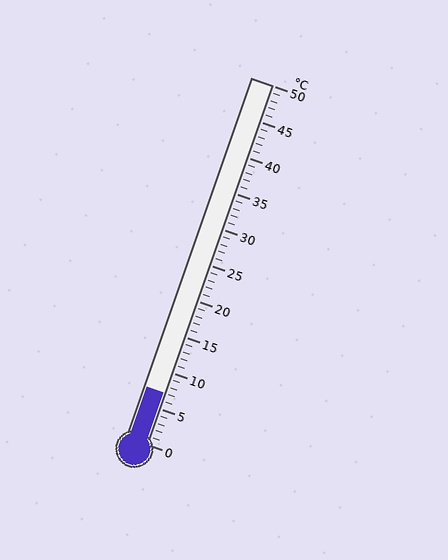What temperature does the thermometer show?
The thermometer shows approximately 7°C.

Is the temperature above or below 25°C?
The temperature is below 25°C.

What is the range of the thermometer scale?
The thermometer scale ranges from 0°C to 50°C.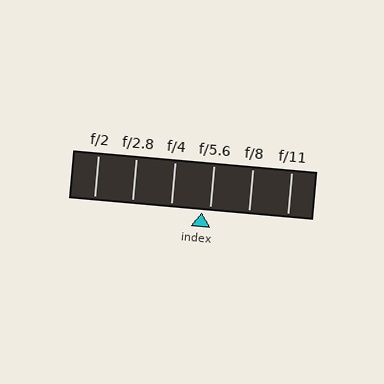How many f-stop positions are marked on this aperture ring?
There are 6 f-stop positions marked.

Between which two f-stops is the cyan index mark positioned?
The index mark is between f/4 and f/5.6.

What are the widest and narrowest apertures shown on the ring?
The widest aperture shown is f/2 and the narrowest is f/11.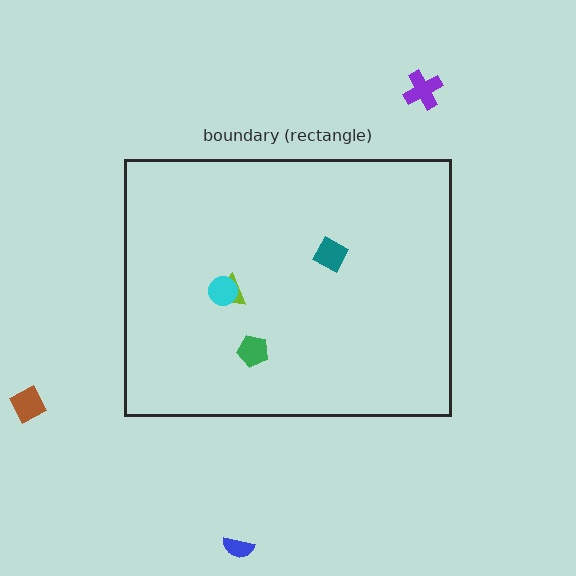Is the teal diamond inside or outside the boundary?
Inside.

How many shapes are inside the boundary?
4 inside, 3 outside.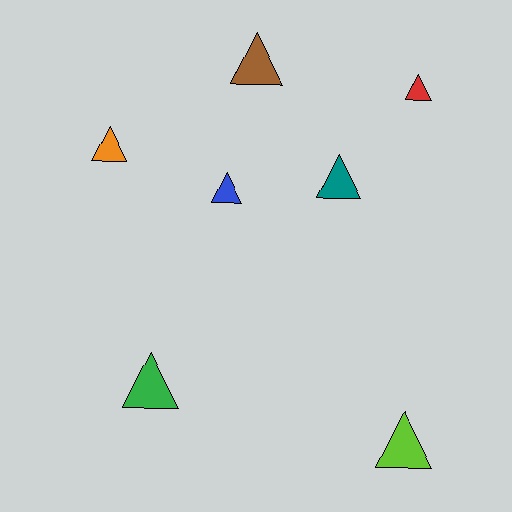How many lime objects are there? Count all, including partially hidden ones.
There is 1 lime object.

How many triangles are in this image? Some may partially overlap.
There are 7 triangles.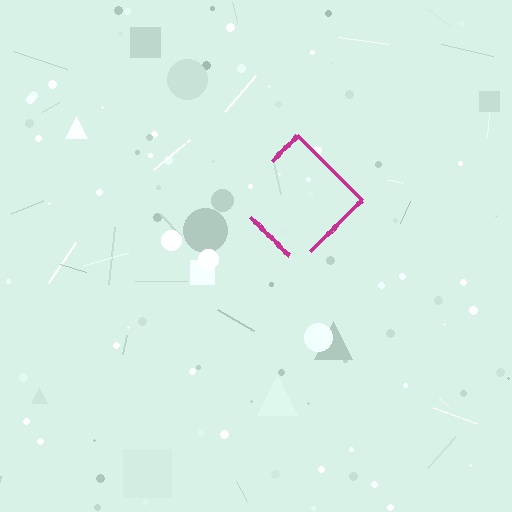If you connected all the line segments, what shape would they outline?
They would outline a diamond.